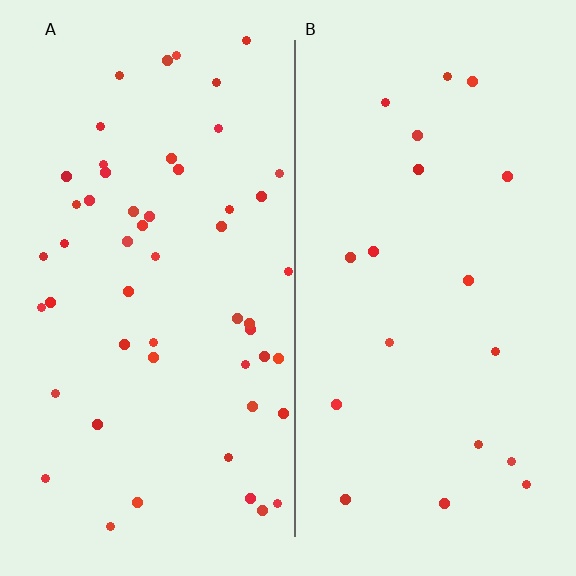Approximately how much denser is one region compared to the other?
Approximately 2.7× — region A over region B.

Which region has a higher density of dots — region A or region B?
A (the left).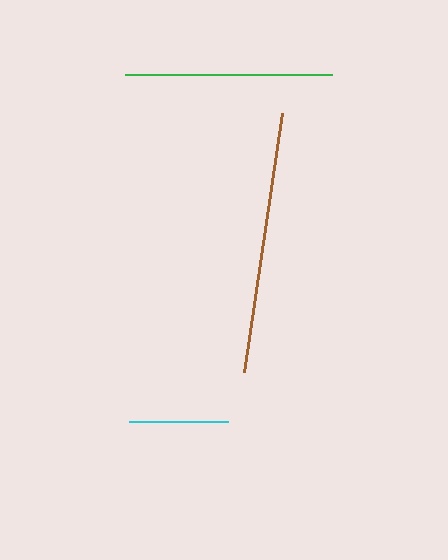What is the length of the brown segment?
The brown segment is approximately 262 pixels long.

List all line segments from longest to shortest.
From longest to shortest: brown, green, cyan.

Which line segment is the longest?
The brown line is the longest at approximately 262 pixels.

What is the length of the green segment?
The green segment is approximately 207 pixels long.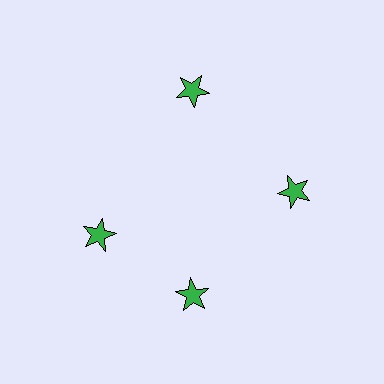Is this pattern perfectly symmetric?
No. The 4 green stars are arranged in a ring, but one element near the 9 o'clock position is rotated out of alignment along the ring, breaking the 4-fold rotational symmetry.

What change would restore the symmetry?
The symmetry would be restored by rotating it back into even spacing with its neighbors so that all 4 stars sit at equal angles and equal distance from the center.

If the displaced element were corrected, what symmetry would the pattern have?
It would have 4-fold rotational symmetry — the pattern would map onto itself every 90 degrees.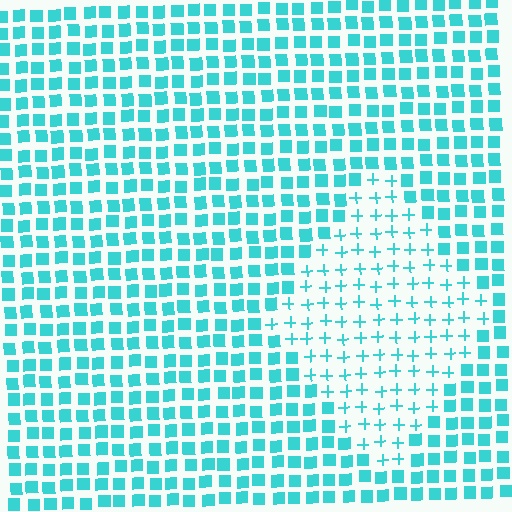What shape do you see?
I see a diamond.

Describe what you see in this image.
The image is filled with small cyan elements arranged in a uniform grid. A diamond-shaped region contains plus signs, while the surrounding area contains squares. The boundary is defined purely by the change in element shape.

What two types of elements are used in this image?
The image uses plus signs inside the diamond region and squares outside it.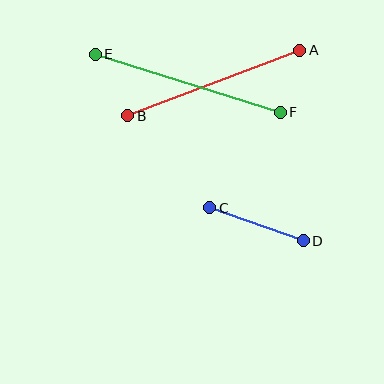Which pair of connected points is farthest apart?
Points E and F are farthest apart.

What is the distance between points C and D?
The distance is approximately 99 pixels.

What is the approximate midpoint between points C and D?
The midpoint is at approximately (257, 224) pixels.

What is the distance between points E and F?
The distance is approximately 194 pixels.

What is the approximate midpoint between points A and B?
The midpoint is at approximately (214, 83) pixels.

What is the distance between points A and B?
The distance is approximately 184 pixels.